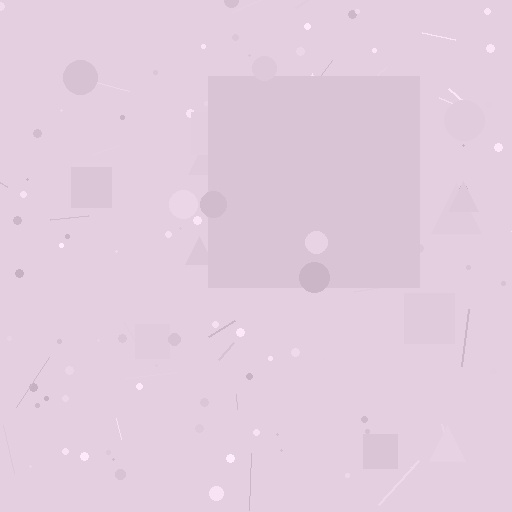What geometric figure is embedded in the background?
A square is embedded in the background.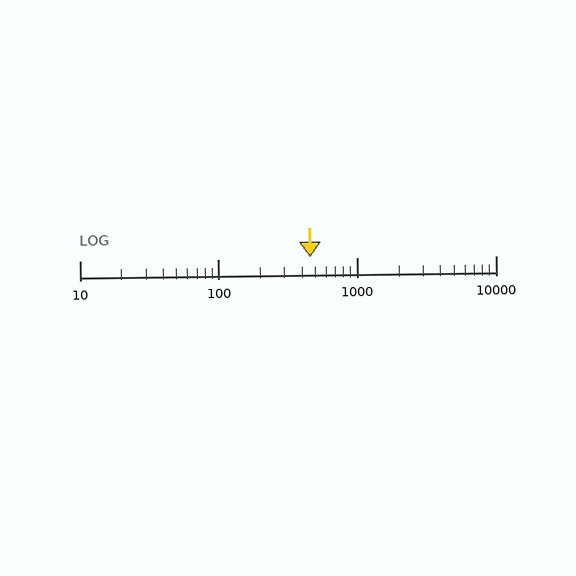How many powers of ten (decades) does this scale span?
The scale spans 3 decades, from 10 to 10000.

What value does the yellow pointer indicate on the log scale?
The pointer indicates approximately 460.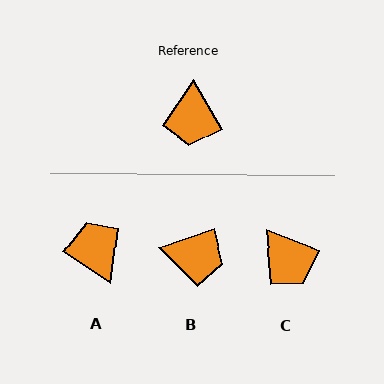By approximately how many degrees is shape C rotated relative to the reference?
Approximately 39 degrees counter-clockwise.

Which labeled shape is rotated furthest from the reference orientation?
A, about 153 degrees away.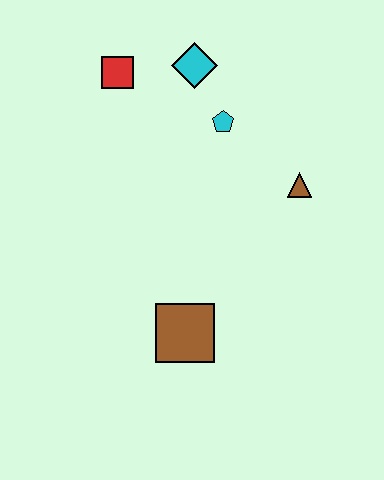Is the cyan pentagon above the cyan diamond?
No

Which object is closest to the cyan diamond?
The cyan pentagon is closest to the cyan diamond.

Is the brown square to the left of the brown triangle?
Yes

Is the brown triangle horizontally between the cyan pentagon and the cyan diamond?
No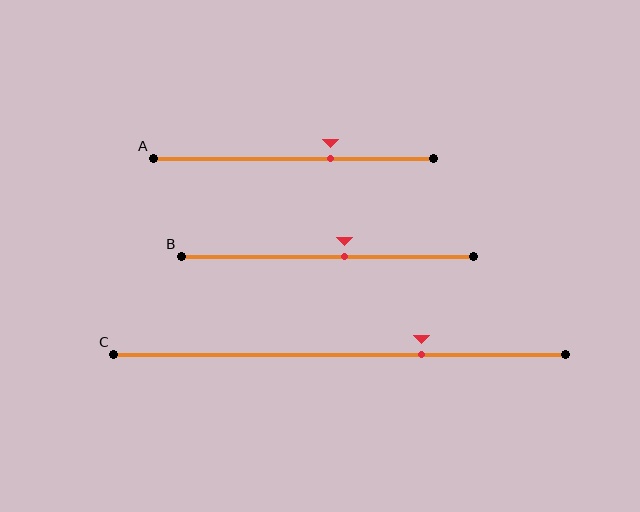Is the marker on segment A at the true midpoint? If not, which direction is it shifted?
No, the marker on segment A is shifted to the right by about 13% of the segment length.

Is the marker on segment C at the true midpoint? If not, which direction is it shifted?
No, the marker on segment C is shifted to the right by about 18% of the segment length.